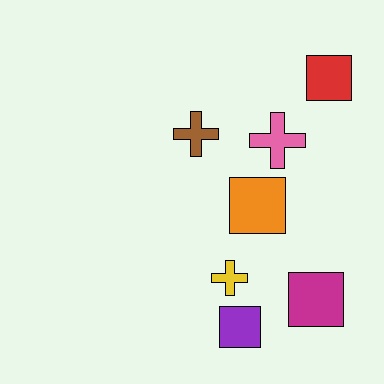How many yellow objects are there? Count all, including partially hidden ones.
There is 1 yellow object.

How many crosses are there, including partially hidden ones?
There are 3 crosses.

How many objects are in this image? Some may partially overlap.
There are 7 objects.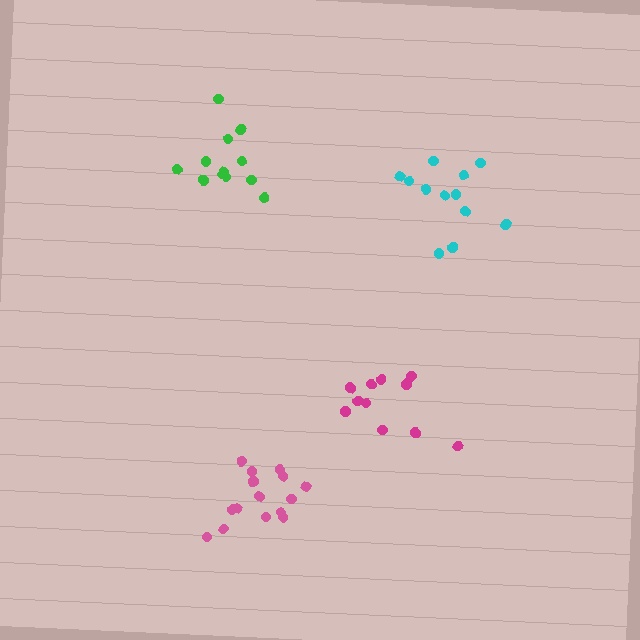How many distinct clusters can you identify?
There are 4 distinct clusters.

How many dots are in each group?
Group 1: 11 dots, Group 2: 12 dots, Group 3: 12 dots, Group 4: 15 dots (50 total).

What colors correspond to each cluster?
The clusters are colored: magenta, green, cyan, pink.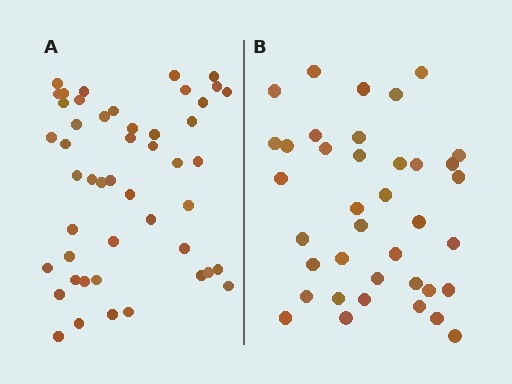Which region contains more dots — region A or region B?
Region A (the left region) has more dots.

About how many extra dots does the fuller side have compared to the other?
Region A has roughly 10 or so more dots than region B.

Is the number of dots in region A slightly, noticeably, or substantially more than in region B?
Region A has noticeably more, but not dramatically so. The ratio is roughly 1.3 to 1.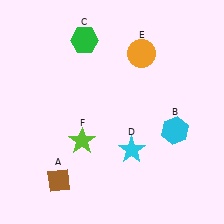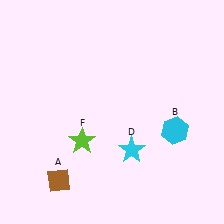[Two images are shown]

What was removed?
The orange circle (E), the green hexagon (C) were removed in Image 2.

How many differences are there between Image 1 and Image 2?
There are 2 differences between the two images.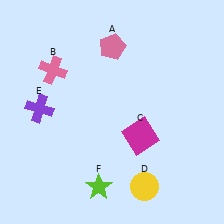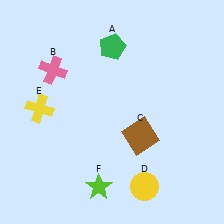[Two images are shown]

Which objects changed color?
A changed from pink to green. C changed from magenta to brown. E changed from purple to yellow.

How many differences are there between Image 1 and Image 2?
There are 3 differences between the two images.